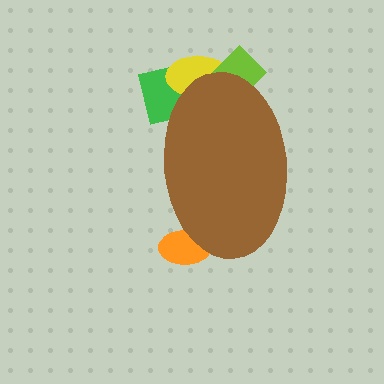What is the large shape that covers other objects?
A brown ellipse.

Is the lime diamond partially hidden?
Yes, the lime diamond is partially hidden behind the brown ellipse.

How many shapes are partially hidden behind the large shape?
4 shapes are partially hidden.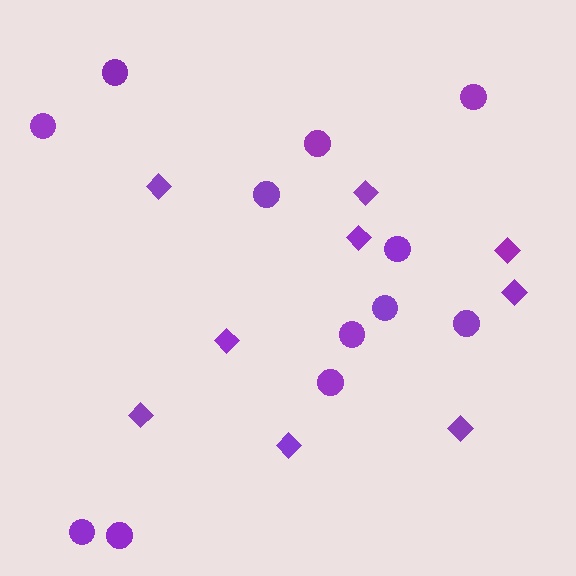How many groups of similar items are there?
There are 2 groups: one group of circles (12) and one group of diamonds (9).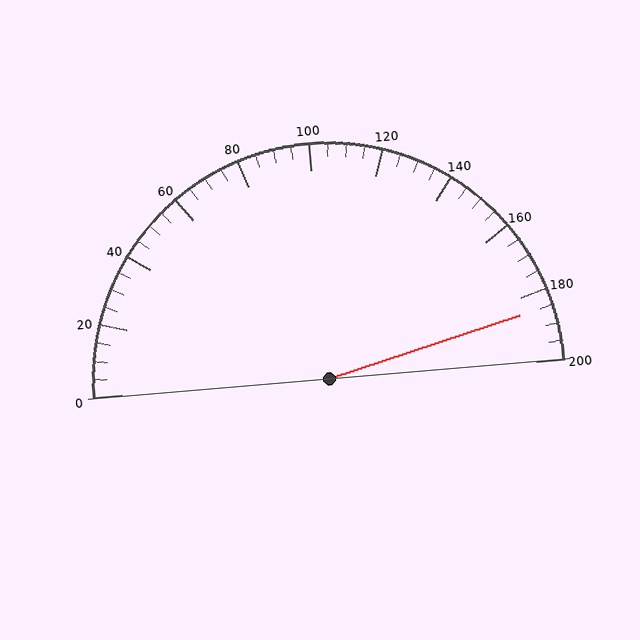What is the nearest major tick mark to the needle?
The nearest major tick mark is 180.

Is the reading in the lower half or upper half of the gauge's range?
The reading is in the upper half of the range (0 to 200).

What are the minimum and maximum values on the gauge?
The gauge ranges from 0 to 200.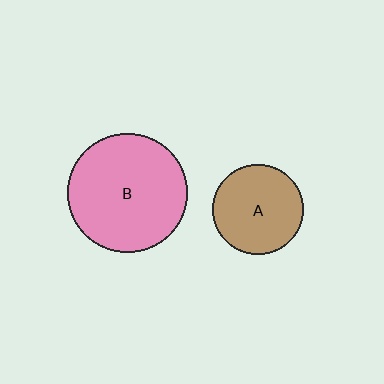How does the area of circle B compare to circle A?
Approximately 1.8 times.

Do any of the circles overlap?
No, none of the circles overlap.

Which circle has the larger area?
Circle B (pink).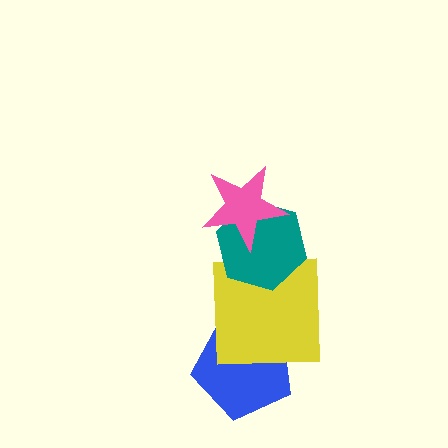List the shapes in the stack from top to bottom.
From top to bottom: the pink star, the teal hexagon, the yellow square, the blue pentagon.